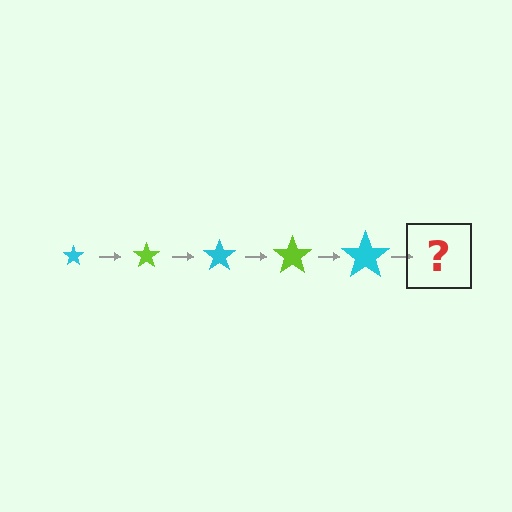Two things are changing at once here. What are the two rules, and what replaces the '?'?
The two rules are that the star grows larger each step and the color cycles through cyan and lime. The '?' should be a lime star, larger than the previous one.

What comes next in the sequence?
The next element should be a lime star, larger than the previous one.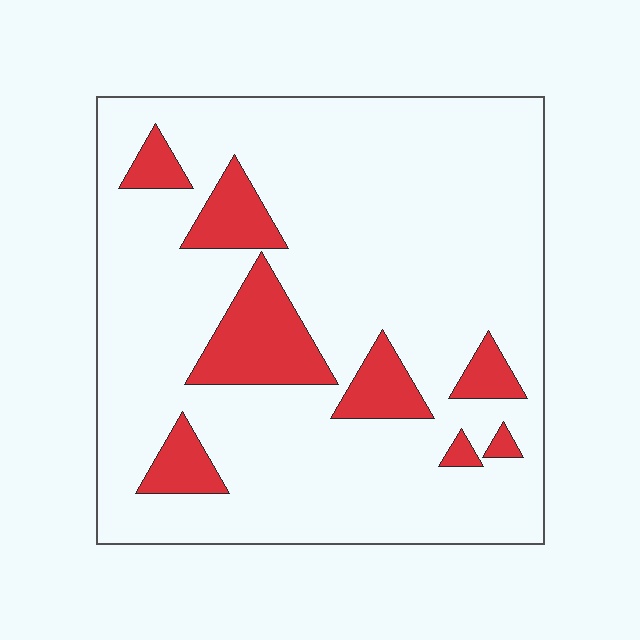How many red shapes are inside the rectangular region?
8.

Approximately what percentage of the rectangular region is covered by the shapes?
Approximately 15%.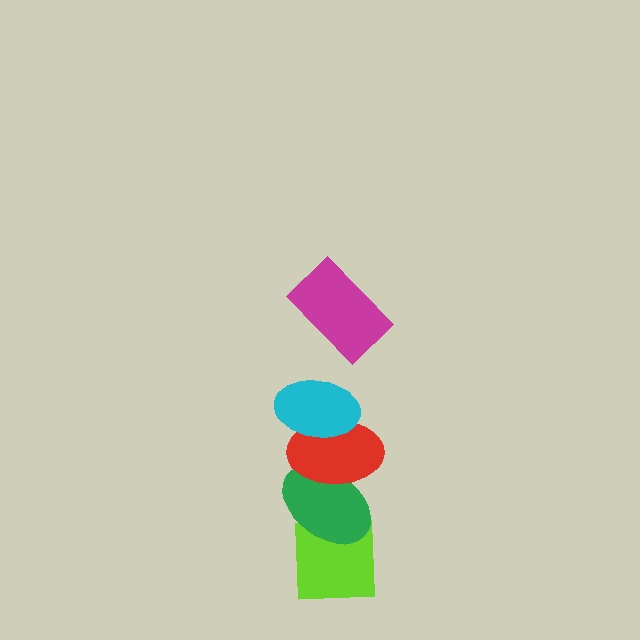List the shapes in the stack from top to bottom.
From top to bottom: the magenta rectangle, the cyan ellipse, the red ellipse, the green ellipse, the lime square.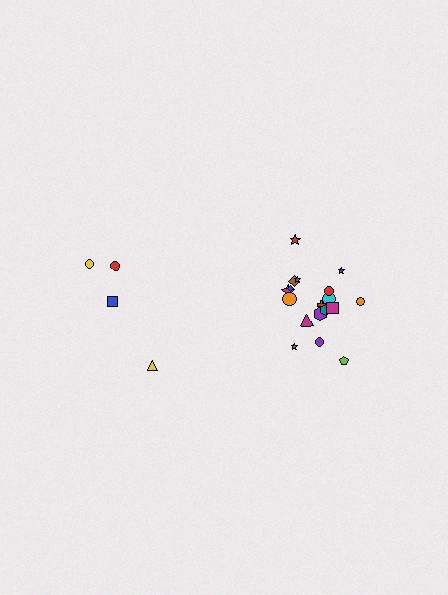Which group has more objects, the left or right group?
The right group.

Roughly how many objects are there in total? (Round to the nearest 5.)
Roughly 20 objects in total.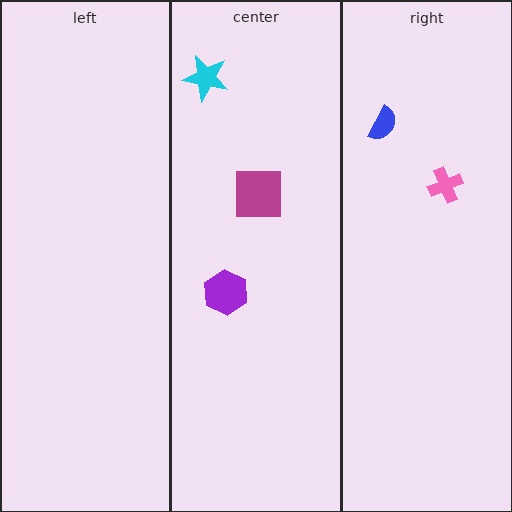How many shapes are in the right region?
2.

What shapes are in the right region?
The blue semicircle, the pink cross.